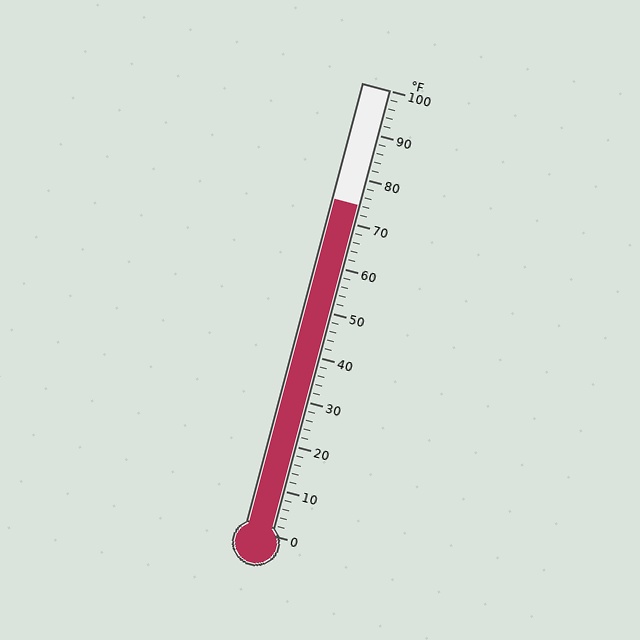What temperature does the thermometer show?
The thermometer shows approximately 74°F.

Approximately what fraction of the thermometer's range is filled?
The thermometer is filled to approximately 75% of its range.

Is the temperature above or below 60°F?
The temperature is above 60°F.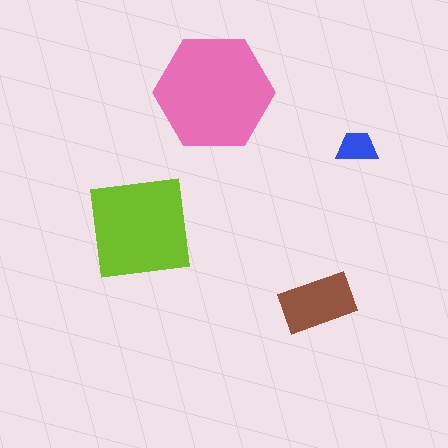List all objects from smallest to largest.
The blue trapezoid, the brown rectangle, the lime square, the pink hexagon.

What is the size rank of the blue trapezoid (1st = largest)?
4th.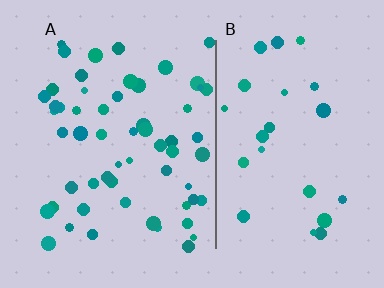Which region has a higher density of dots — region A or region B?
A (the left).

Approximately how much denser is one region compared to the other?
Approximately 2.2× — region A over region B.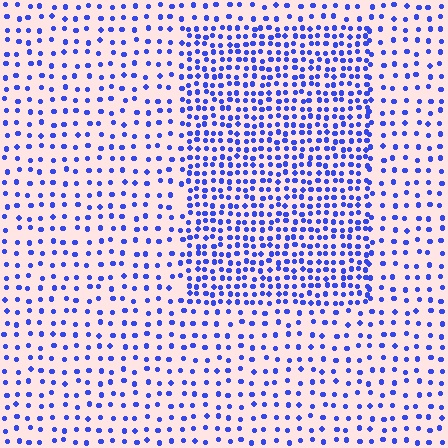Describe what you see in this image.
The image contains small blue elements arranged at two different densities. A rectangle-shaped region is visible where the elements are more densely packed than the surrounding area.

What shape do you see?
I see a rectangle.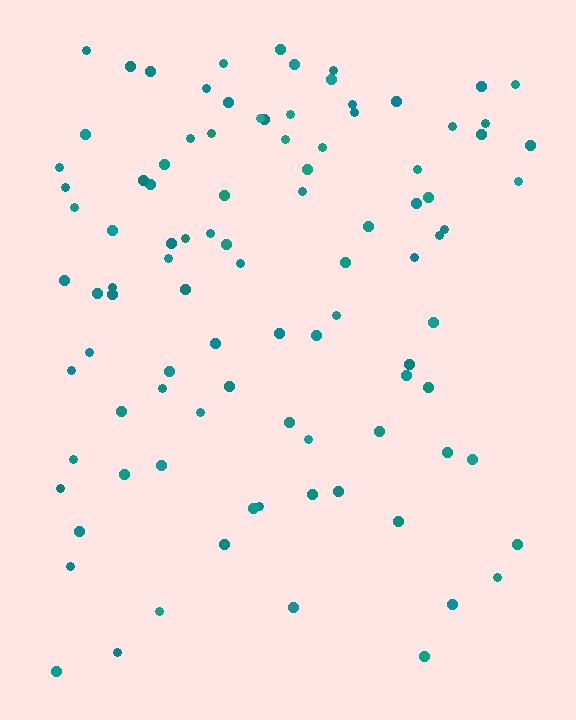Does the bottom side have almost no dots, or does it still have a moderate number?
Still a moderate number, just noticeably fewer than the top.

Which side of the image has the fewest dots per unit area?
The bottom.